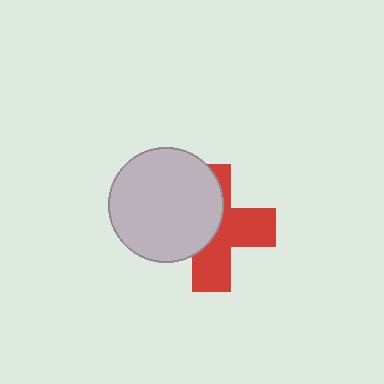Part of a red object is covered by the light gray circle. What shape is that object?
It is a cross.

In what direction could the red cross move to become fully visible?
The red cross could move right. That would shift it out from behind the light gray circle entirely.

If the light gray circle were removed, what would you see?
You would see the complete red cross.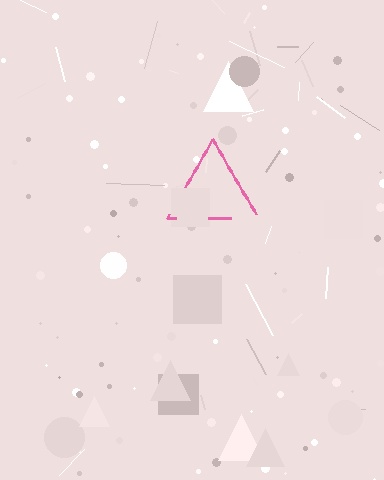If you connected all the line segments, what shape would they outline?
They would outline a triangle.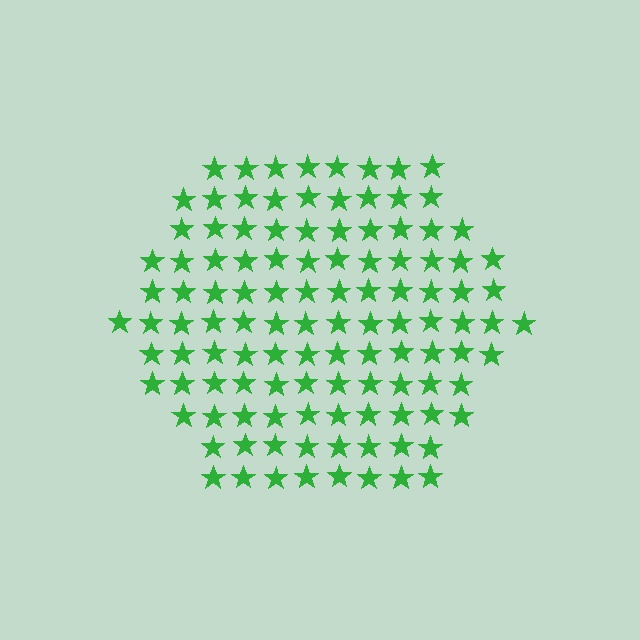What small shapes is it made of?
It is made of small stars.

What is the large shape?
The large shape is a hexagon.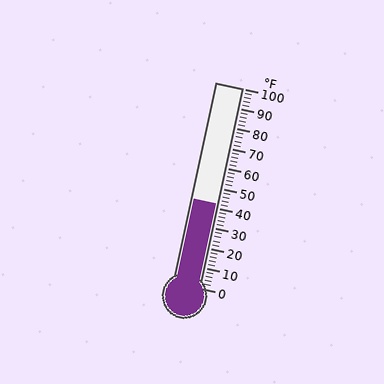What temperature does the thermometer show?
The thermometer shows approximately 42°F.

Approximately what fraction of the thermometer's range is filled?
The thermometer is filled to approximately 40% of its range.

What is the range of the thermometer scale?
The thermometer scale ranges from 0°F to 100°F.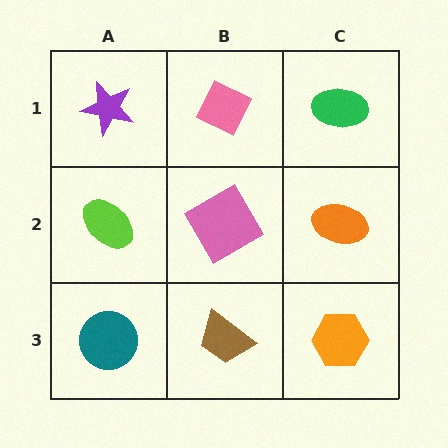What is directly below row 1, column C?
An orange ellipse.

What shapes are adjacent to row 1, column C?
An orange ellipse (row 2, column C), a pink diamond (row 1, column B).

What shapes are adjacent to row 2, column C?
A green ellipse (row 1, column C), an orange hexagon (row 3, column C), a pink diamond (row 2, column B).